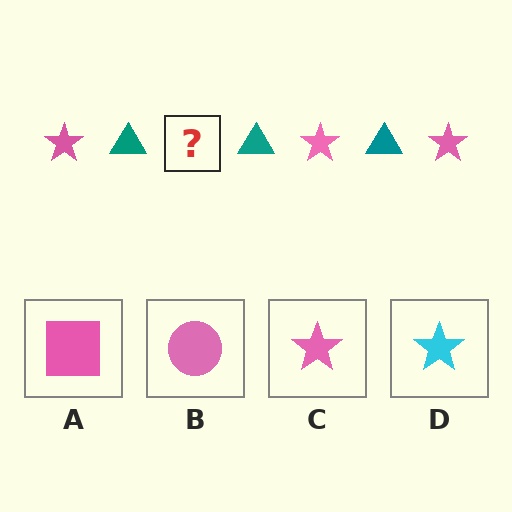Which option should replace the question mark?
Option C.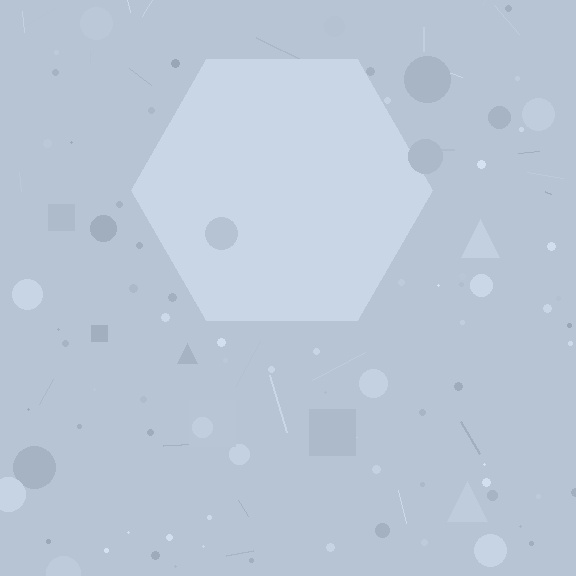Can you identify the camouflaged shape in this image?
The camouflaged shape is a hexagon.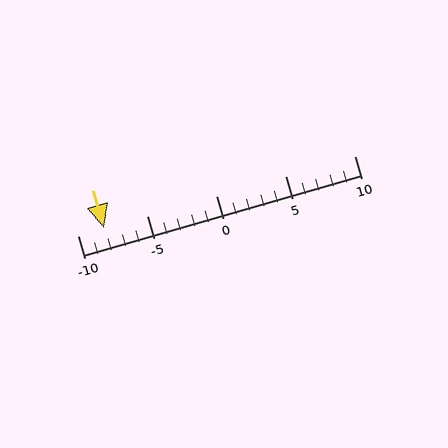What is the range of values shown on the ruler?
The ruler shows values from -10 to 10.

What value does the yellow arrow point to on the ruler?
The yellow arrow points to approximately -8.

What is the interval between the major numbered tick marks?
The major tick marks are spaced 5 units apart.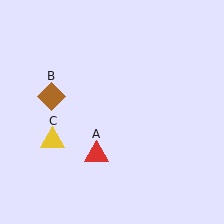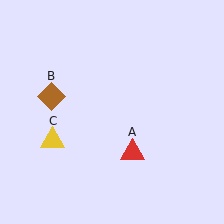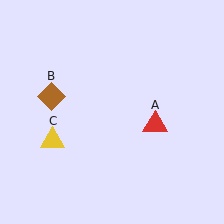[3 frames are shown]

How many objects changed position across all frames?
1 object changed position: red triangle (object A).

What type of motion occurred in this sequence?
The red triangle (object A) rotated counterclockwise around the center of the scene.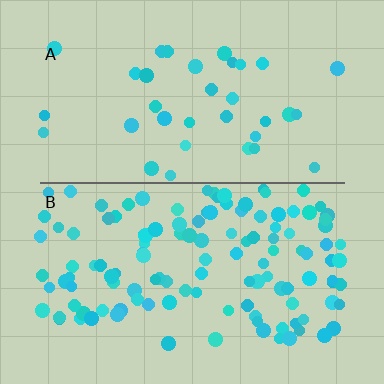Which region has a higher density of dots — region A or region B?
B (the bottom).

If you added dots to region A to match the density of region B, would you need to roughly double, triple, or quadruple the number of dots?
Approximately triple.